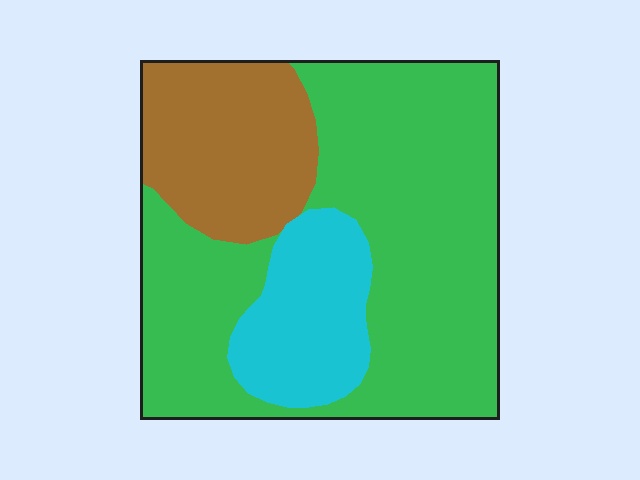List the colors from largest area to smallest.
From largest to smallest: green, brown, cyan.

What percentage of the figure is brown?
Brown takes up between a sixth and a third of the figure.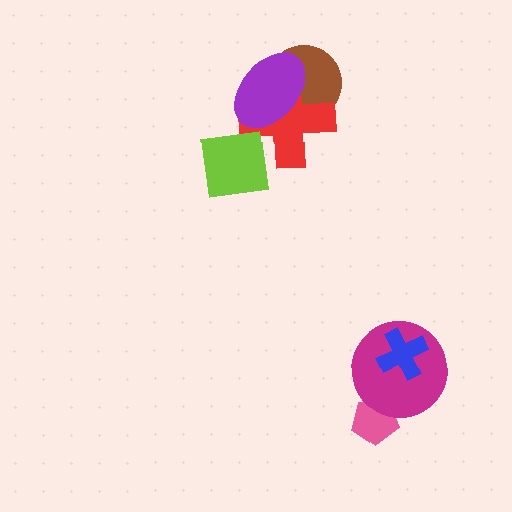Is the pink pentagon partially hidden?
Yes, it is partially covered by another shape.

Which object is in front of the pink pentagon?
The magenta circle is in front of the pink pentagon.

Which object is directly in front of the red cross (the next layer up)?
The lime square is directly in front of the red cross.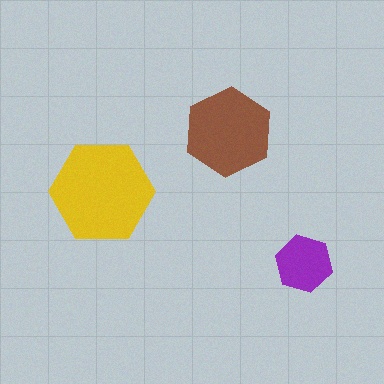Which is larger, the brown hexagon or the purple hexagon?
The brown one.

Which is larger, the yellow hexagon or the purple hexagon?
The yellow one.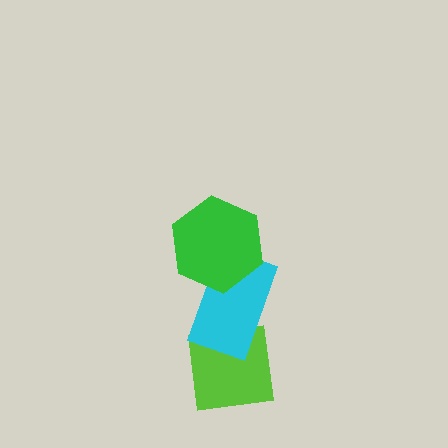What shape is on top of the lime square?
The cyan rectangle is on top of the lime square.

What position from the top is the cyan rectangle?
The cyan rectangle is 2nd from the top.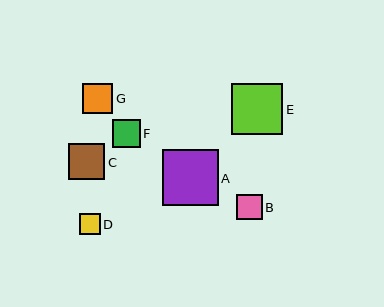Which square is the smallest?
Square D is the smallest with a size of approximately 21 pixels.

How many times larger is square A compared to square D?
Square A is approximately 2.7 times the size of square D.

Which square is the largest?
Square A is the largest with a size of approximately 56 pixels.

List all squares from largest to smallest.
From largest to smallest: A, E, C, G, F, B, D.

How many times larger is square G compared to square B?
Square G is approximately 1.2 times the size of square B.